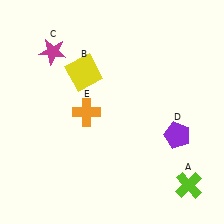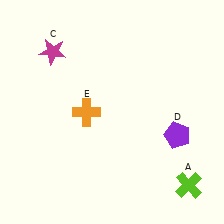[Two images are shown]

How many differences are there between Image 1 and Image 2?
There is 1 difference between the two images.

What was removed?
The yellow square (B) was removed in Image 2.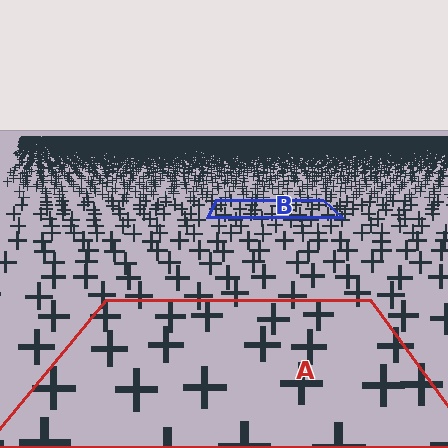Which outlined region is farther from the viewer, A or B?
Region B is farther from the viewer — the texture elements inside it appear smaller and more densely packed.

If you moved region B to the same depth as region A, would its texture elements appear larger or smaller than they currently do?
They would appear larger. At a closer depth, the same texture elements are projected at a bigger on-screen size.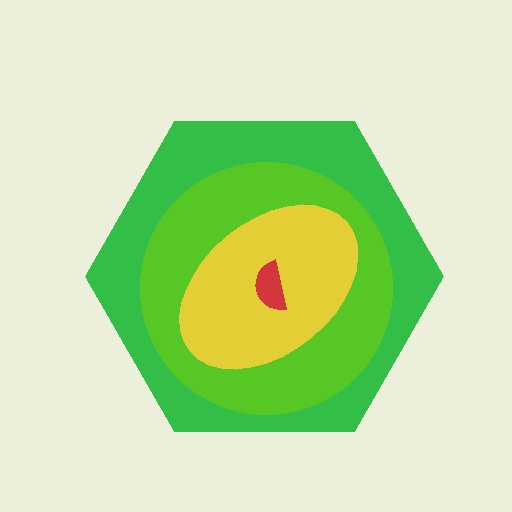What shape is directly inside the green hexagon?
The lime circle.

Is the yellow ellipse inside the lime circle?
Yes.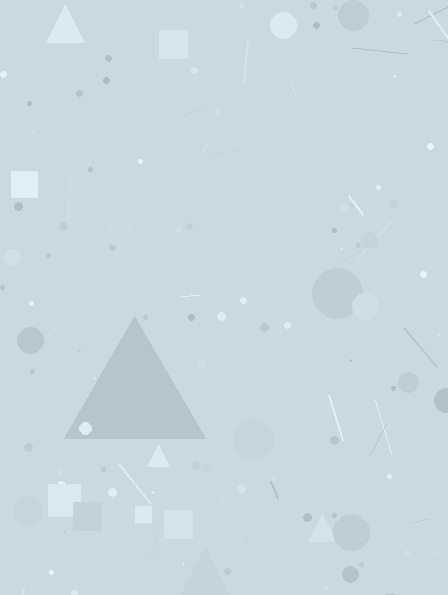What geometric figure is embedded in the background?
A triangle is embedded in the background.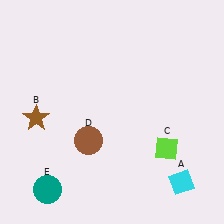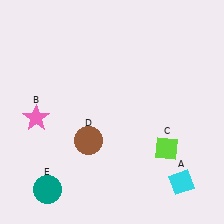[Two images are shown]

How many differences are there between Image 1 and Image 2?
There is 1 difference between the two images.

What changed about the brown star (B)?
In Image 1, B is brown. In Image 2, it changed to pink.